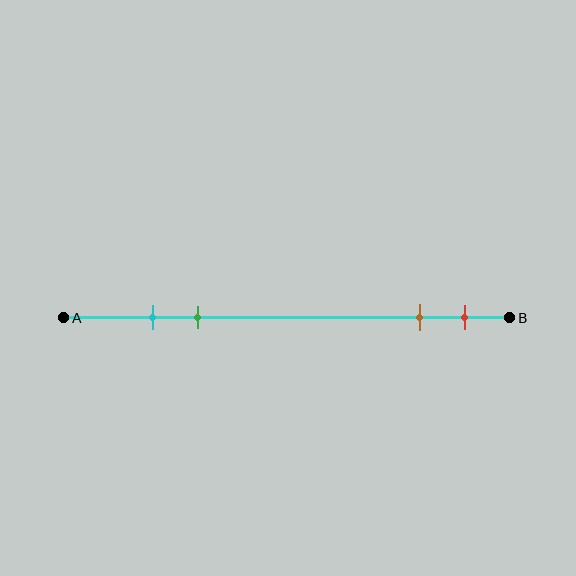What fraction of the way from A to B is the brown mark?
The brown mark is approximately 80% (0.8) of the way from A to B.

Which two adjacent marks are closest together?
The cyan and green marks are the closest adjacent pair.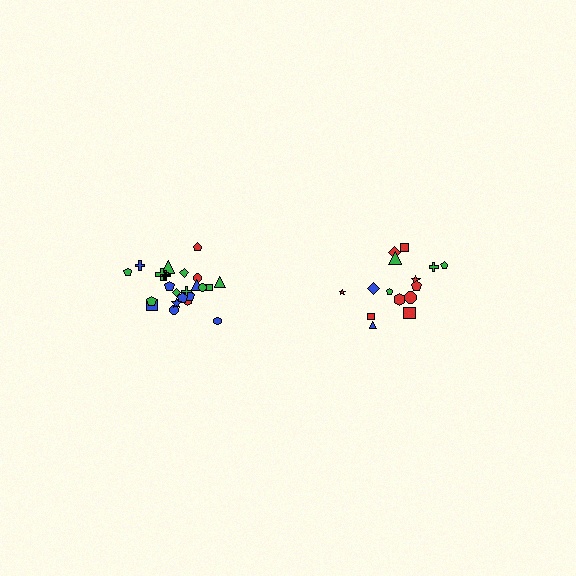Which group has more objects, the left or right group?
The left group.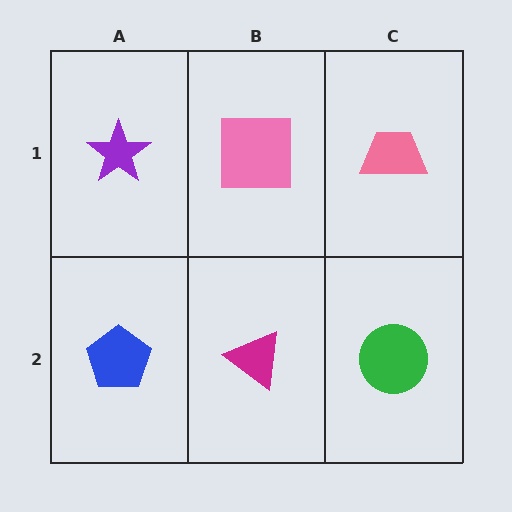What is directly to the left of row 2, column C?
A magenta triangle.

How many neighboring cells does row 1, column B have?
3.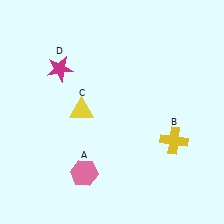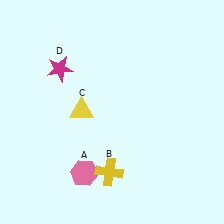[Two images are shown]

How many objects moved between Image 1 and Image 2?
1 object moved between the two images.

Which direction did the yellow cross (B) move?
The yellow cross (B) moved left.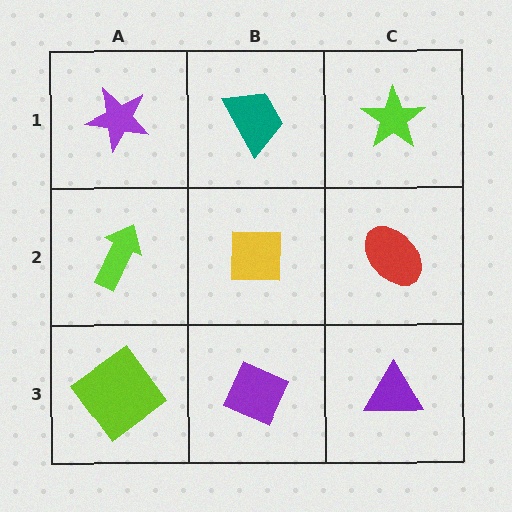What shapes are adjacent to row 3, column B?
A yellow square (row 2, column B), a lime diamond (row 3, column A), a purple triangle (row 3, column C).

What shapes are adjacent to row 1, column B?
A yellow square (row 2, column B), a purple star (row 1, column A), a lime star (row 1, column C).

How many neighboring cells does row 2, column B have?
4.